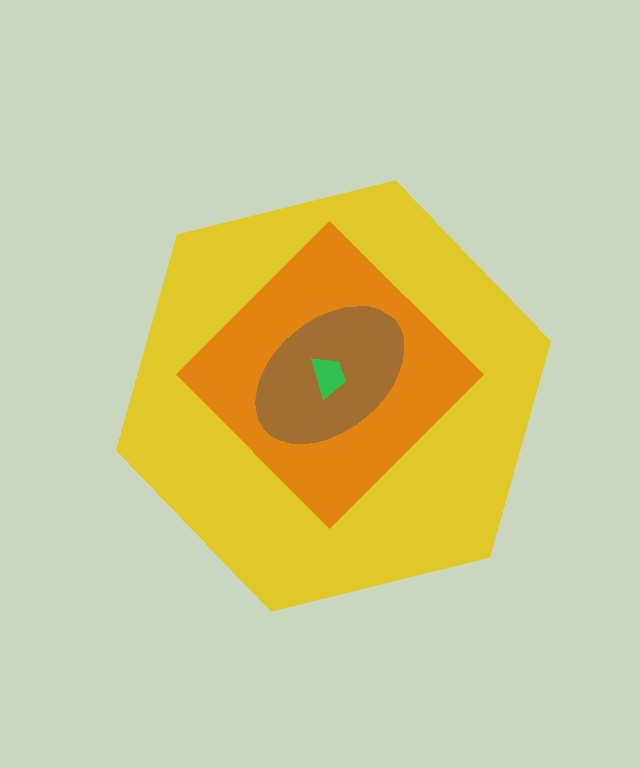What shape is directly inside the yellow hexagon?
The orange diamond.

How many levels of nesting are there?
4.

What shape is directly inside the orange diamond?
The brown ellipse.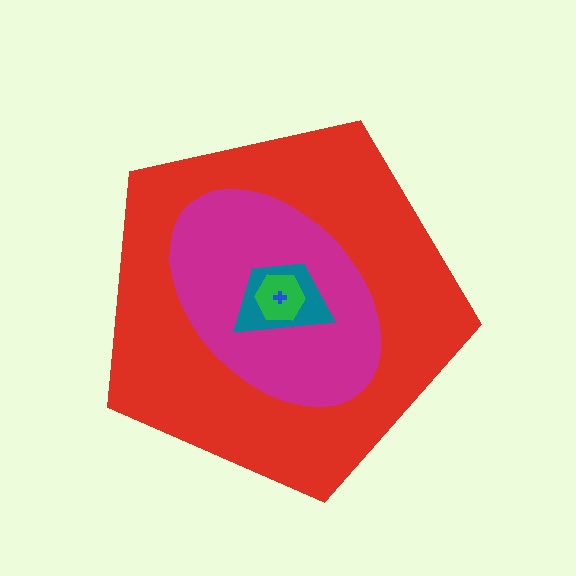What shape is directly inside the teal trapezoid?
The green hexagon.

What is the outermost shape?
The red pentagon.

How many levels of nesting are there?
5.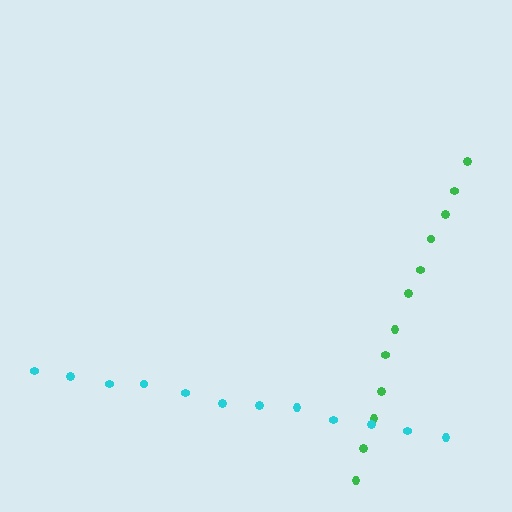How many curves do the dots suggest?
There are 2 distinct paths.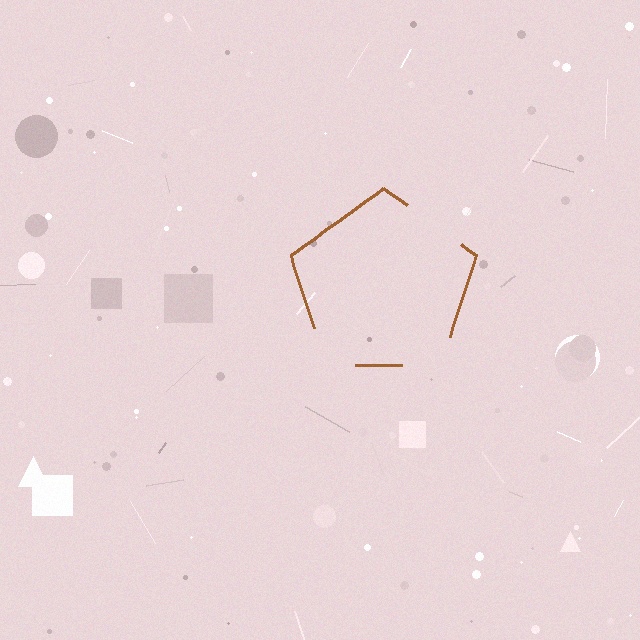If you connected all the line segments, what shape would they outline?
They would outline a pentagon.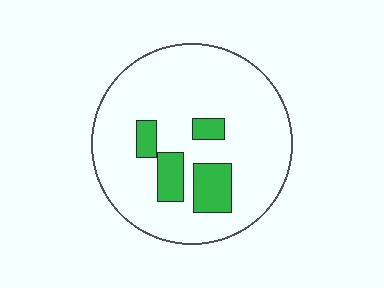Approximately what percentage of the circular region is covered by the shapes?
Approximately 15%.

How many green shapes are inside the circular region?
4.